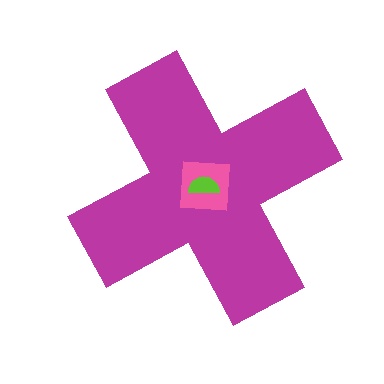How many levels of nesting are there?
3.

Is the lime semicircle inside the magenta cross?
Yes.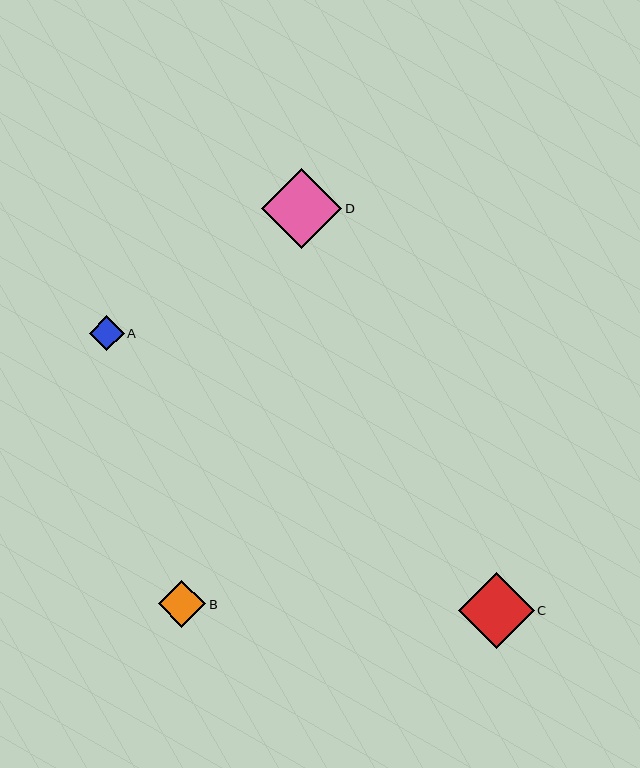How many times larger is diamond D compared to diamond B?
Diamond D is approximately 1.7 times the size of diamond B.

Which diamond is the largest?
Diamond D is the largest with a size of approximately 80 pixels.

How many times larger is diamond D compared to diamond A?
Diamond D is approximately 2.3 times the size of diamond A.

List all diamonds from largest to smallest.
From largest to smallest: D, C, B, A.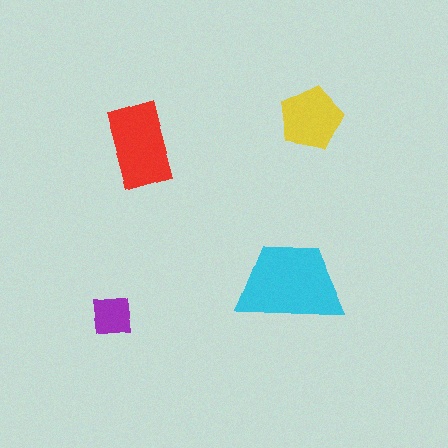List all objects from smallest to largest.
The purple square, the yellow pentagon, the red rectangle, the cyan trapezoid.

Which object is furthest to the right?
The yellow pentagon is rightmost.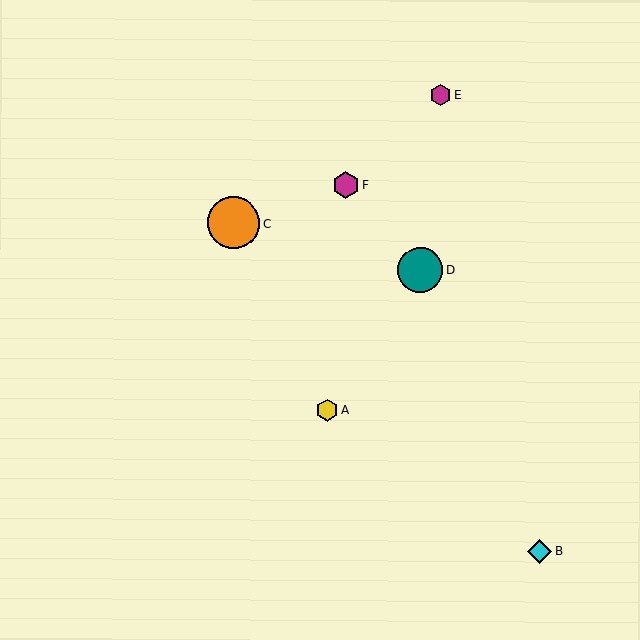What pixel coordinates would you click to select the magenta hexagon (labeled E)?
Click at (441, 95) to select the magenta hexagon E.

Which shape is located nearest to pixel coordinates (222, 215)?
The orange circle (labeled C) at (233, 223) is nearest to that location.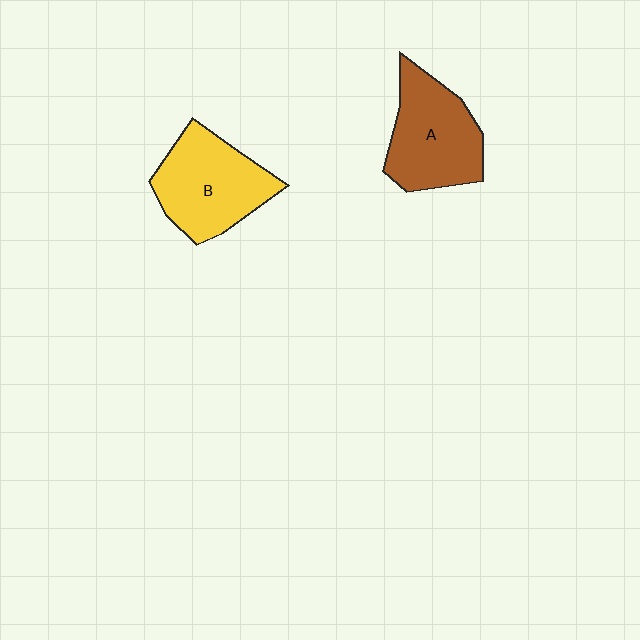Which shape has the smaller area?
Shape A (brown).